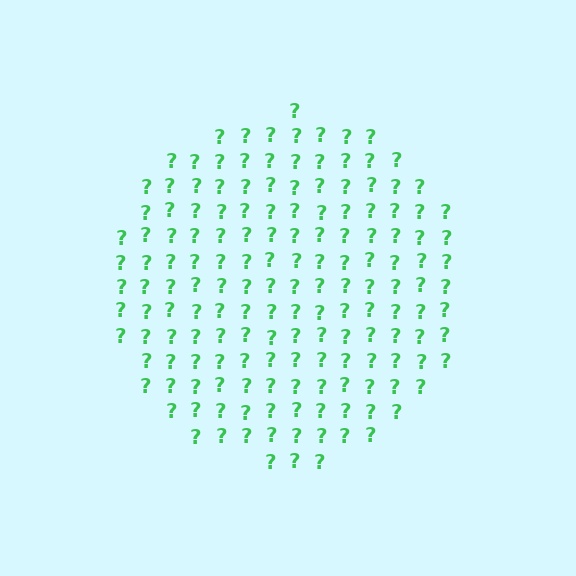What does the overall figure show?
The overall figure shows a circle.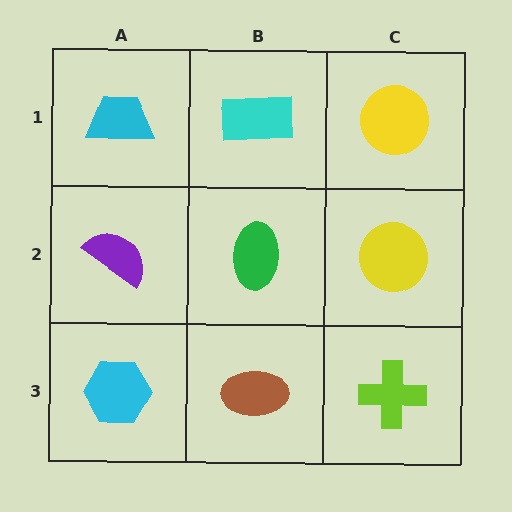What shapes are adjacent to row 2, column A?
A cyan trapezoid (row 1, column A), a cyan hexagon (row 3, column A), a green ellipse (row 2, column B).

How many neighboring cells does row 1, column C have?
2.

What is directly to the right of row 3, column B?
A lime cross.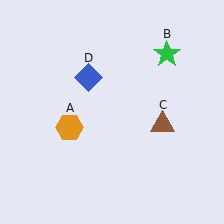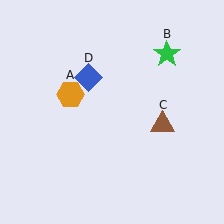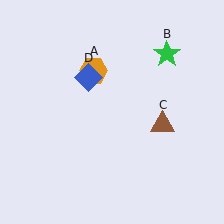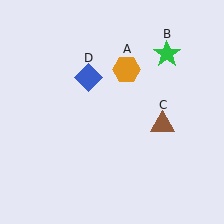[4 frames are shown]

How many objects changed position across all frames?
1 object changed position: orange hexagon (object A).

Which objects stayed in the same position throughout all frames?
Green star (object B) and brown triangle (object C) and blue diamond (object D) remained stationary.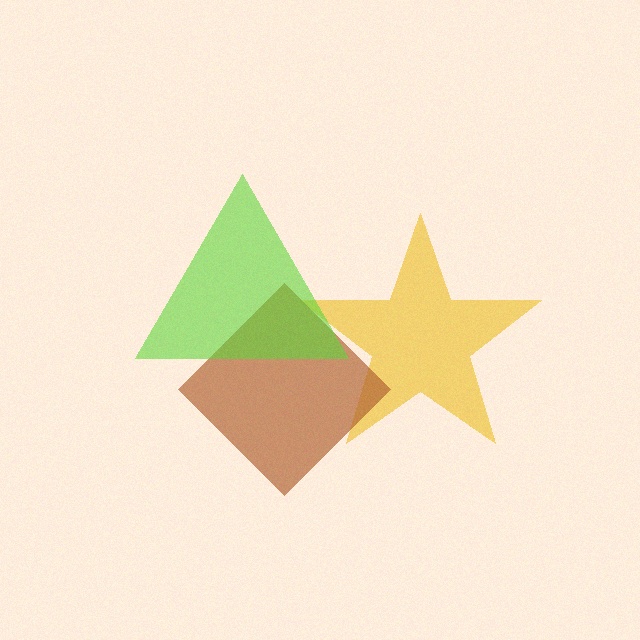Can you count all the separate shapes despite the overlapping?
Yes, there are 3 separate shapes.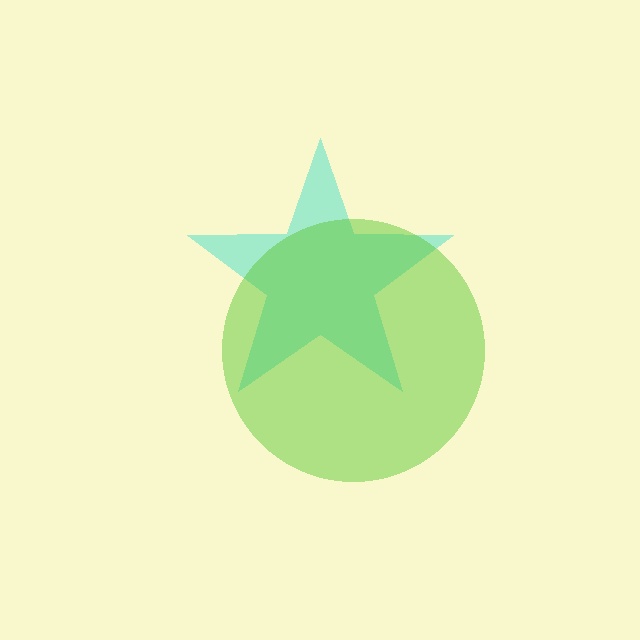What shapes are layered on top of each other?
The layered shapes are: a cyan star, a lime circle.